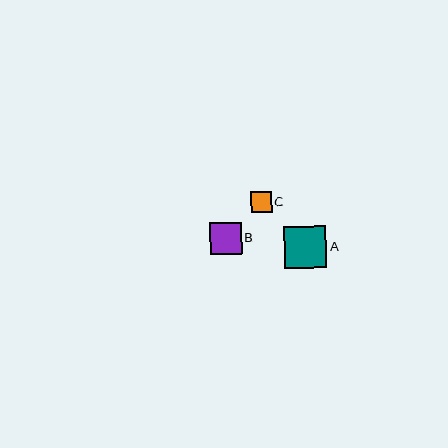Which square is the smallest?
Square C is the smallest with a size of approximately 21 pixels.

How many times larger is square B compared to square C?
Square B is approximately 1.5 times the size of square C.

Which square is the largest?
Square A is the largest with a size of approximately 42 pixels.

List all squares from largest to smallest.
From largest to smallest: A, B, C.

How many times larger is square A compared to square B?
Square A is approximately 1.3 times the size of square B.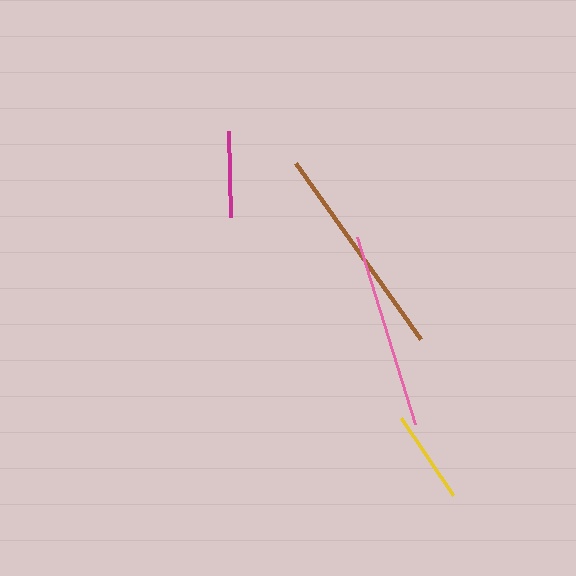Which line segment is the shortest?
The magenta line is the shortest at approximately 87 pixels.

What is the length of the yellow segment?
The yellow segment is approximately 93 pixels long.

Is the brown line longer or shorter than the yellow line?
The brown line is longer than the yellow line.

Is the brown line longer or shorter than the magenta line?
The brown line is longer than the magenta line.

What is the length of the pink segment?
The pink segment is approximately 195 pixels long.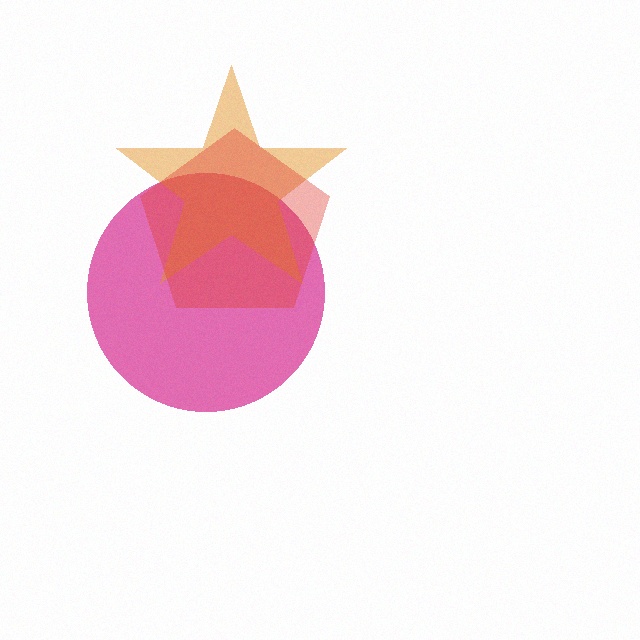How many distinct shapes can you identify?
There are 3 distinct shapes: a magenta circle, an orange star, a red pentagon.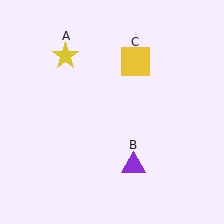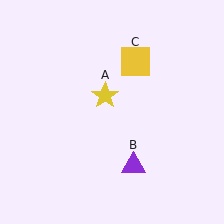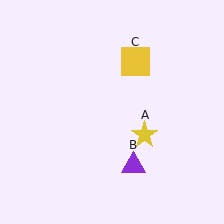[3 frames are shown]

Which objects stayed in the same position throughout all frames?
Purple triangle (object B) and yellow square (object C) remained stationary.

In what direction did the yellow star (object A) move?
The yellow star (object A) moved down and to the right.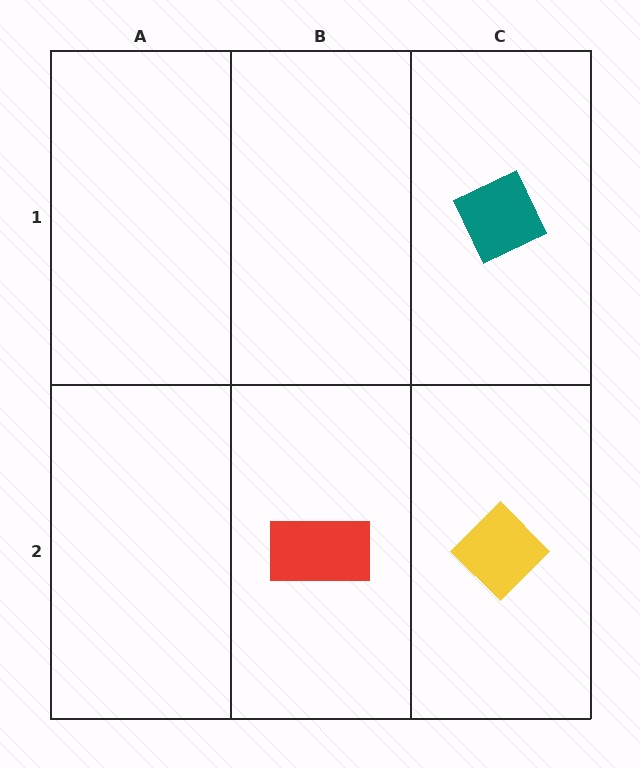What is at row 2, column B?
A red rectangle.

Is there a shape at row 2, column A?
No, that cell is empty.